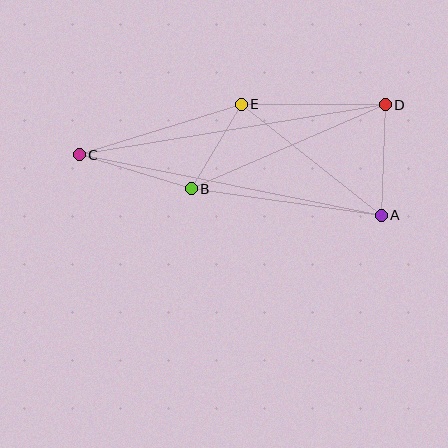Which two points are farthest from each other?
Points C and D are farthest from each other.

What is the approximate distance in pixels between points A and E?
The distance between A and E is approximately 179 pixels.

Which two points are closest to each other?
Points B and E are closest to each other.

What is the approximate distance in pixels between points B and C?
The distance between B and C is approximately 117 pixels.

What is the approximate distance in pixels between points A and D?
The distance between A and D is approximately 111 pixels.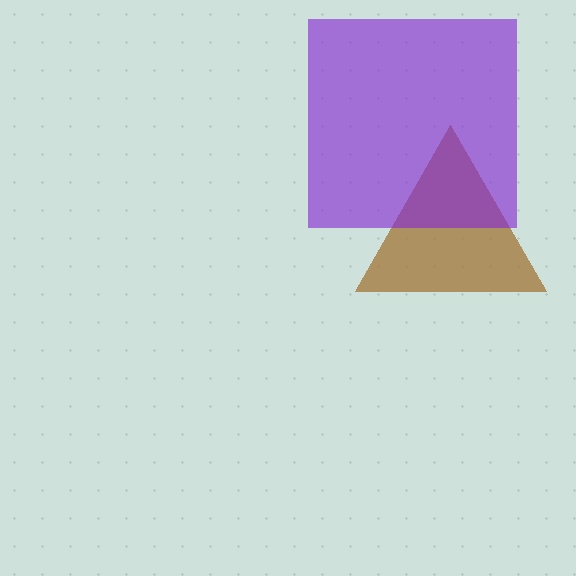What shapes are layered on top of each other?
The layered shapes are: a brown triangle, a purple square.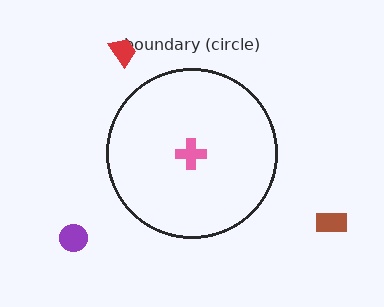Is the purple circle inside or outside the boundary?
Outside.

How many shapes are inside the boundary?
1 inside, 3 outside.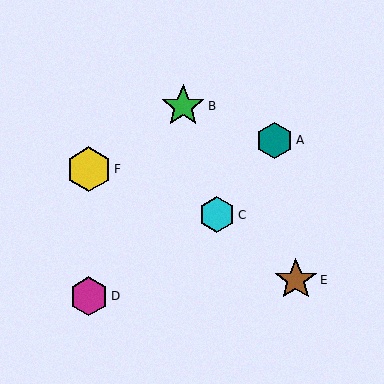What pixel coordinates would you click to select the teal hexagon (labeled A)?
Click at (275, 140) to select the teal hexagon A.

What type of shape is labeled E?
Shape E is a brown star.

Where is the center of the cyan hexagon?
The center of the cyan hexagon is at (217, 215).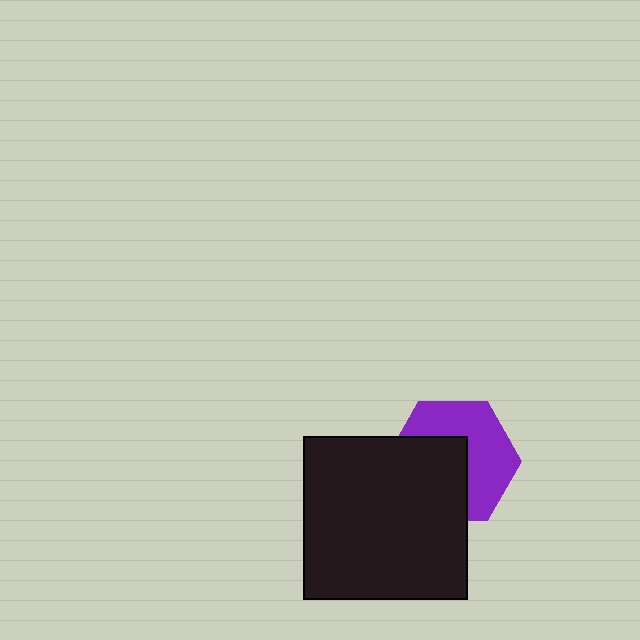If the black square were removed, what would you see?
You would see the complete purple hexagon.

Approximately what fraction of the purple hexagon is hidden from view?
Roughly 48% of the purple hexagon is hidden behind the black square.